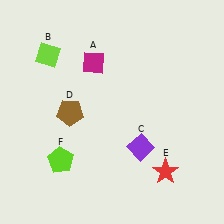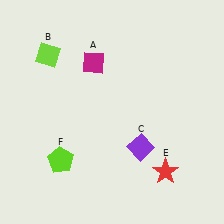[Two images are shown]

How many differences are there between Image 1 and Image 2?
There is 1 difference between the two images.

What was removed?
The brown pentagon (D) was removed in Image 2.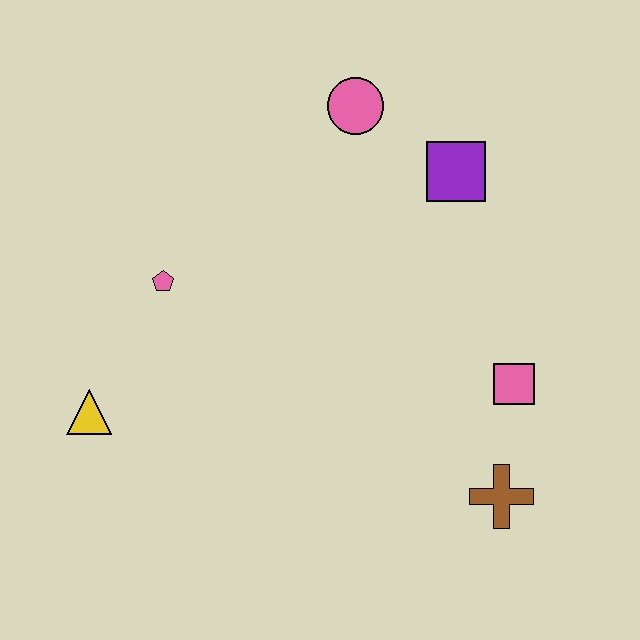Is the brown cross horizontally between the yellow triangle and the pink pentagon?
No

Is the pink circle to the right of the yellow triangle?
Yes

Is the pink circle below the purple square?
No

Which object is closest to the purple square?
The pink circle is closest to the purple square.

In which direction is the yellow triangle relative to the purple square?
The yellow triangle is to the left of the purple square.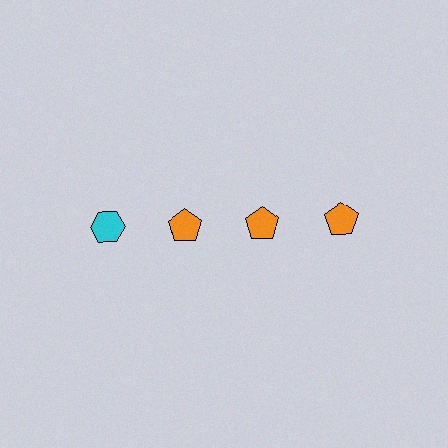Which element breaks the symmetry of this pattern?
The cyan hexagon in the top row, leftmost column breaks the symmetry. All other shapes are orange pentagons.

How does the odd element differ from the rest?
It differs in both color (cyan instead of orange) and shape (hexagon instead of pentagon).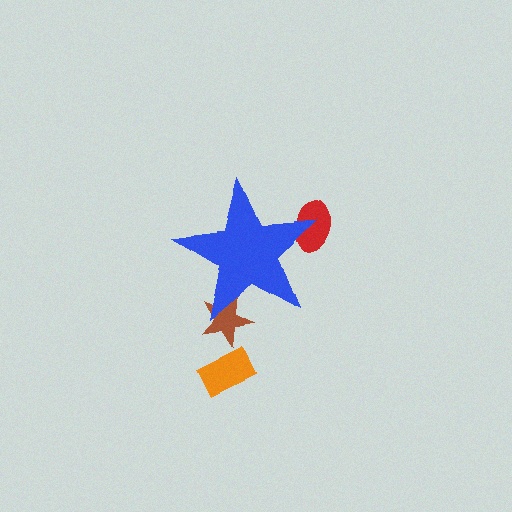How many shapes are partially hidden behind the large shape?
2 shapes are partially hidden.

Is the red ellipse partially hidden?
Yes, the red ellipse is partially hidden behind the blue star.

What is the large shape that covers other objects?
A blue star.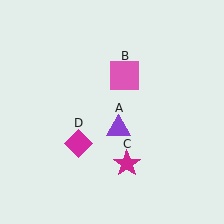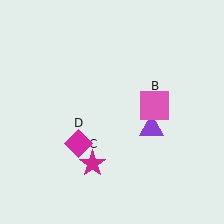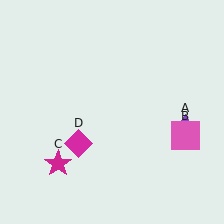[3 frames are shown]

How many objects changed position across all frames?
3 objects changed position: purple triangle (object A), pink square (object B), magenta star (object C).